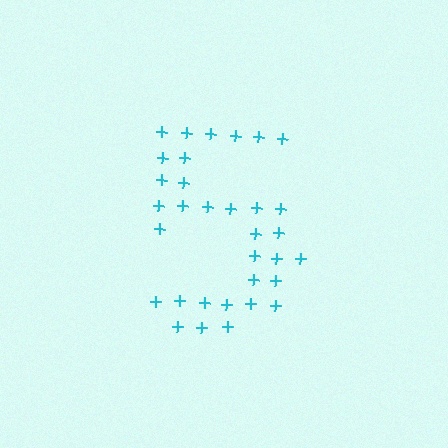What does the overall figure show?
The overall figure shows the digit 5.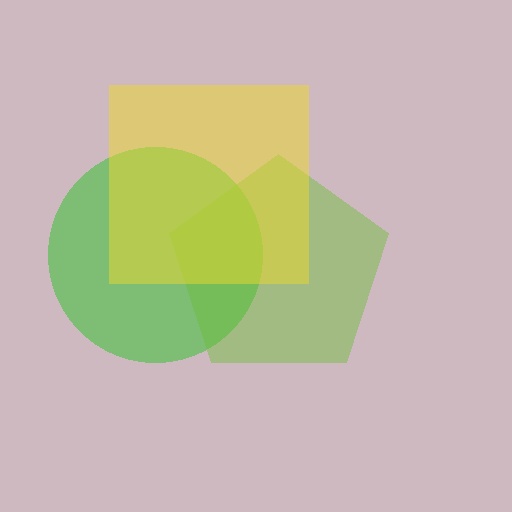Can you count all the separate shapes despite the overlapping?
Yes, there are 3 separate shapes.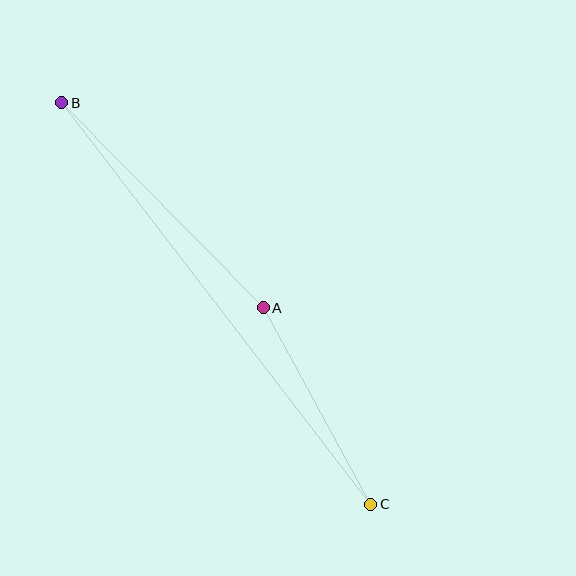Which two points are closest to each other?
Points A and C are closest to each other.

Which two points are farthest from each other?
Points B and C are farthest from each other.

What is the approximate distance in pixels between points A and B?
The distance between A and B is approximately 287 pixels.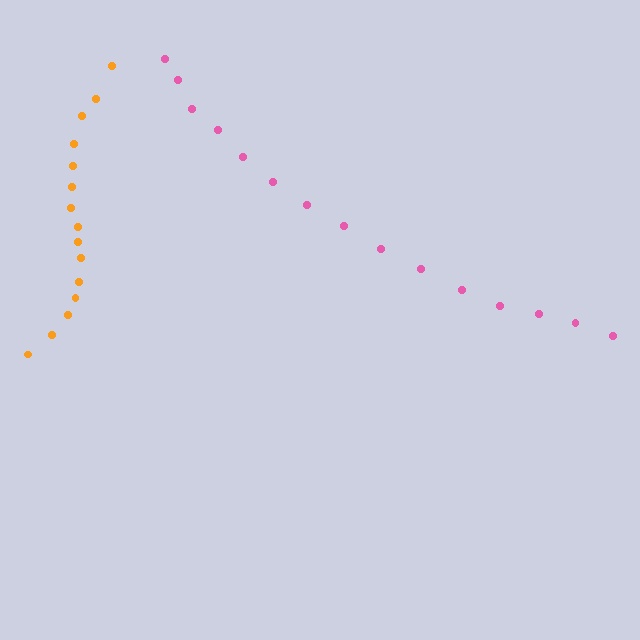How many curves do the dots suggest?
There are 2 distinct paths.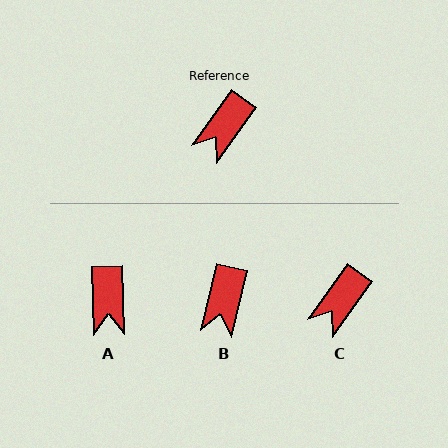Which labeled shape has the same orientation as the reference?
C.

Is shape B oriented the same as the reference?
No, it is off by about 22 degrees.